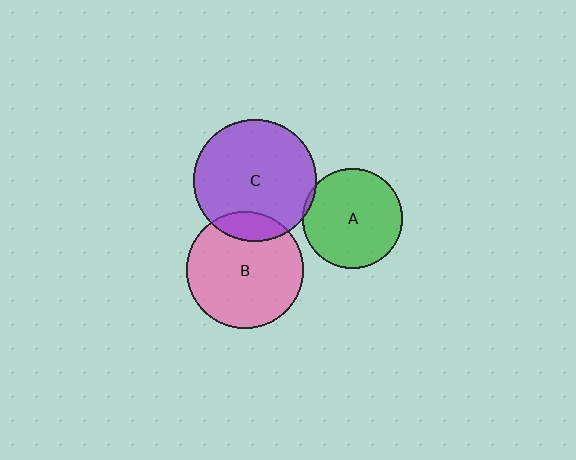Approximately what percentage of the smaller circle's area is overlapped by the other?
Approximately 5%.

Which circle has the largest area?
Circle C (purple).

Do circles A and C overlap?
Yes.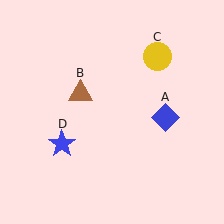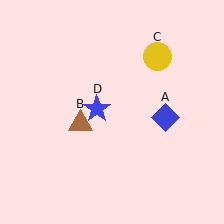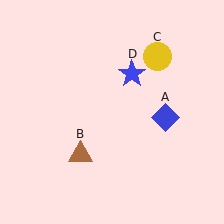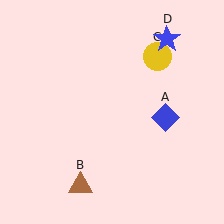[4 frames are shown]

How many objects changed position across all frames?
2 objects changed position: brown triangle (object B), blue star (object D).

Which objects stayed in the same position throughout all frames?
Blue diamond (object A) and yellow circle (object C) remained stationary.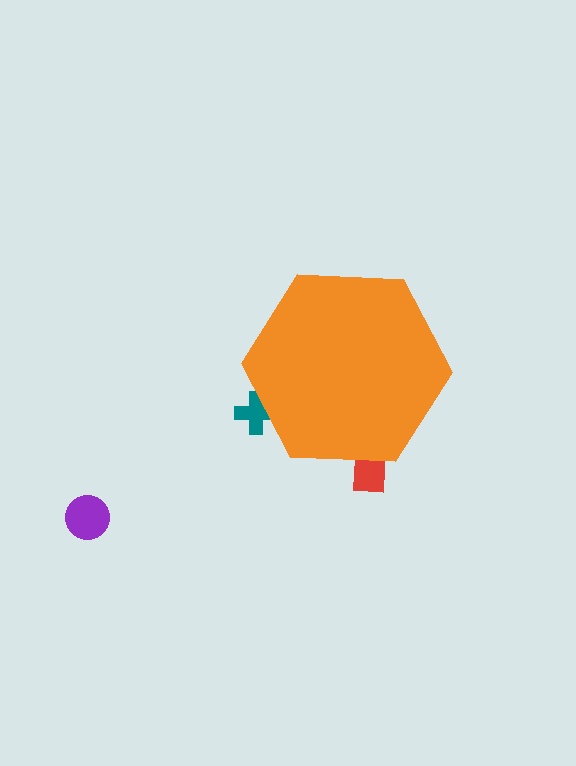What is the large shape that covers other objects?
An orange hexagon.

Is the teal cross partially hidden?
Yes, the teal cross is partially hidden behind the orange hexagon.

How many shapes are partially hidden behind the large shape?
2 shapes are partially hidden.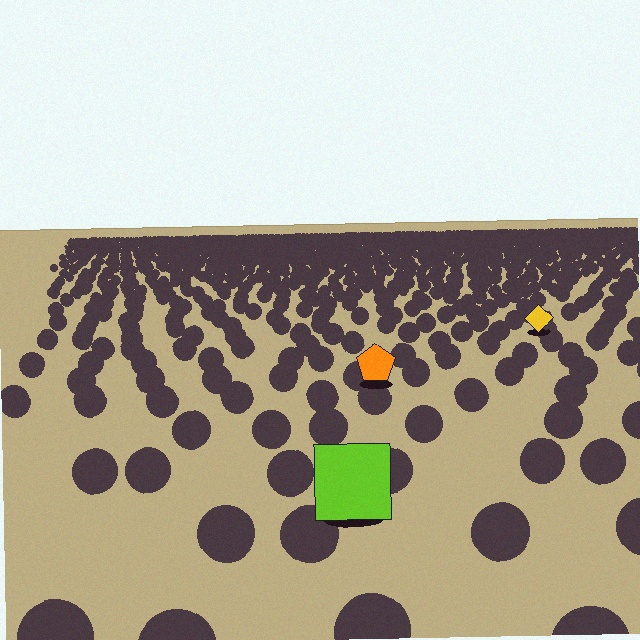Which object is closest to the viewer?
The lime square is closest. The texture marks near it are larger and more spread out.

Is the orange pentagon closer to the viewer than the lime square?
No. The lime square is closer — you can tell from the texture gradient: the ground texture is coarser near it.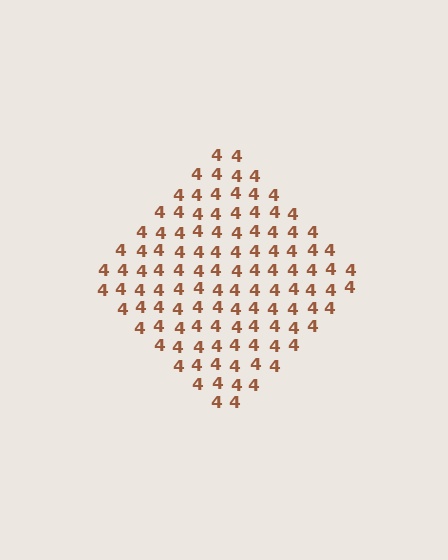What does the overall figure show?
The overall figure shows a diamond.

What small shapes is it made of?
It is made of small digit 4's.